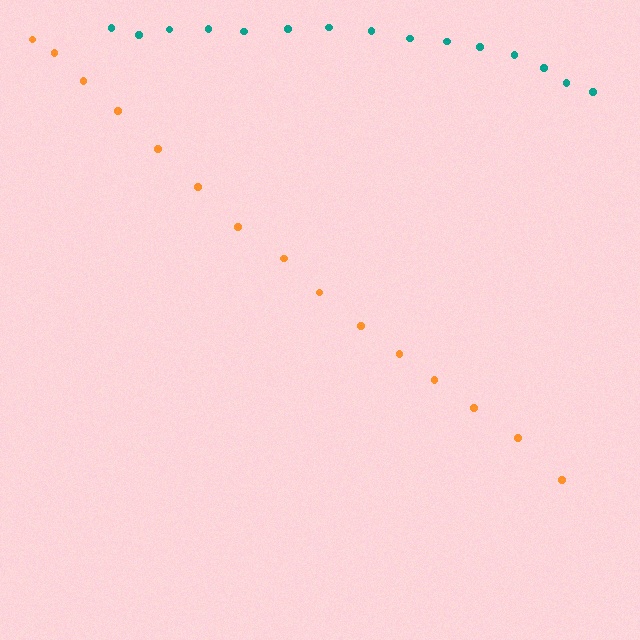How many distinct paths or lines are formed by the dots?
There are 2 distinct paths.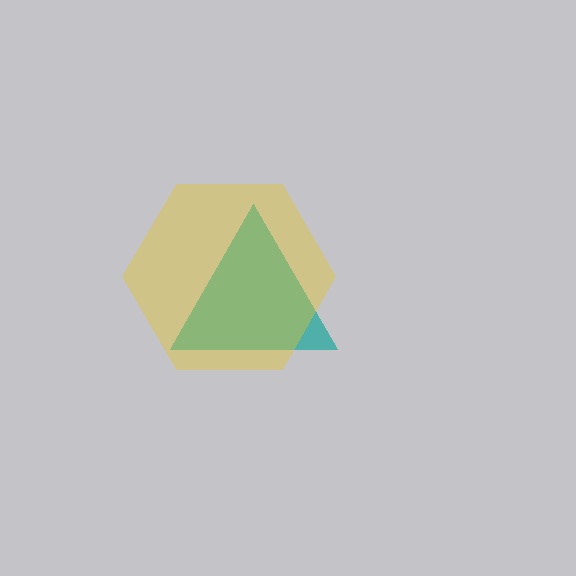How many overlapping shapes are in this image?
There are 2 overlapping shapes in the image.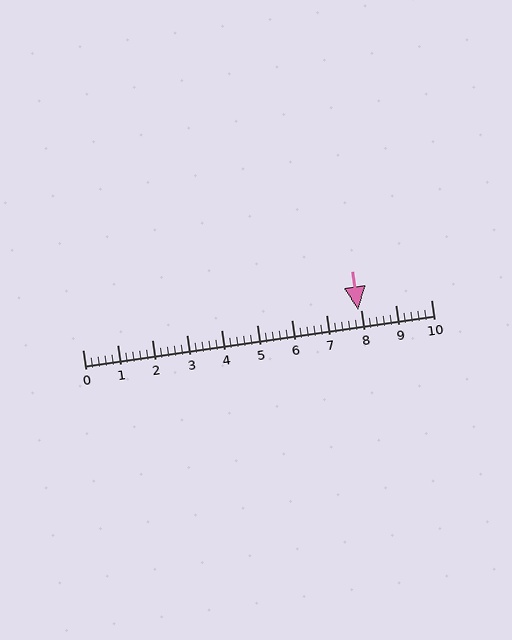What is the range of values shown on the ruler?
The ruler shows values from 0 to 10.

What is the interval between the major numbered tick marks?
The major tick marks are spaced 1 units apart.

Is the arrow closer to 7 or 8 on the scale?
The arrow is closer to 8.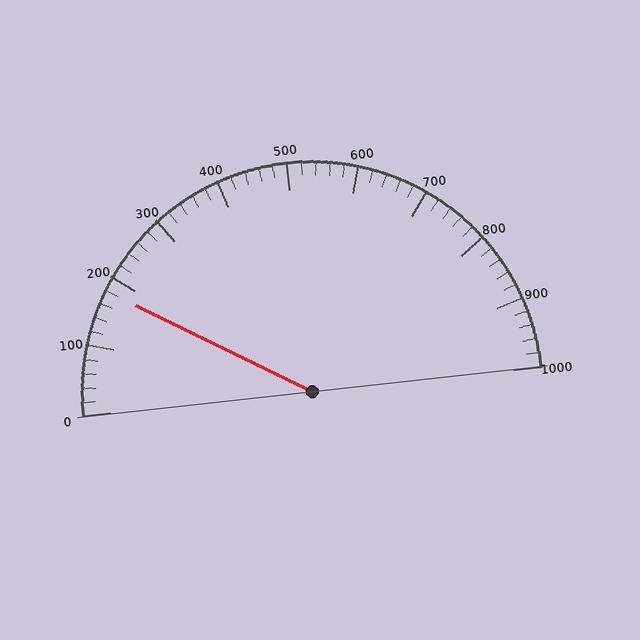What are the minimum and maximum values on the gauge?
The gauge ranges from 0 to 1000.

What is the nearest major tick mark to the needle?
The nearest major tick mark is 200.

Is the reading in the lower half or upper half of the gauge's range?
The reading is in the lower half of the range (0 to 1000).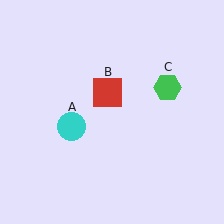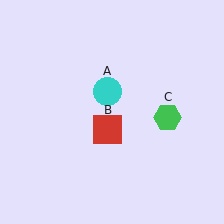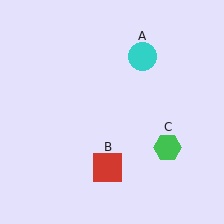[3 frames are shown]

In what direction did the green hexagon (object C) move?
The green hexagon (object C) moved down.